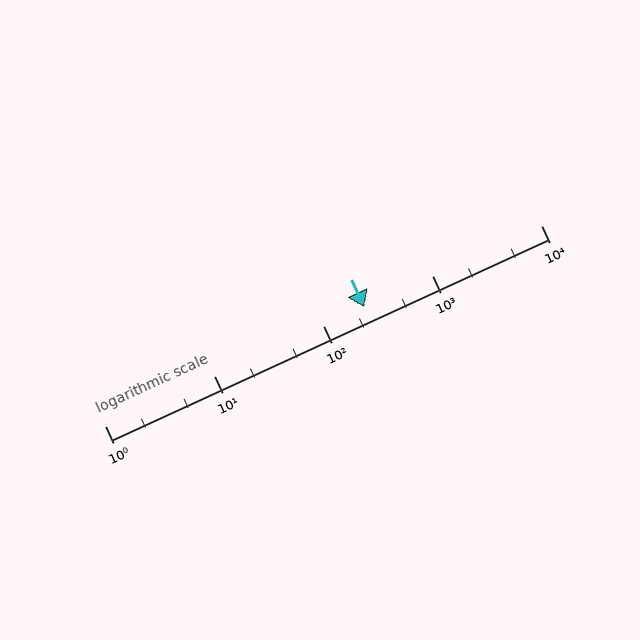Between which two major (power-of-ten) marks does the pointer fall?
The pointer is between 100 and 1000.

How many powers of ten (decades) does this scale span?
The scale spans 4 decades, from 1 to 10000.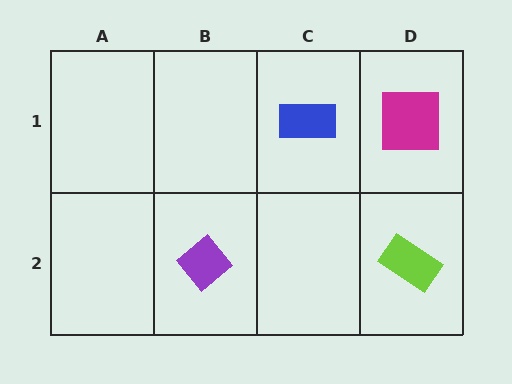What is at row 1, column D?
A magenta square.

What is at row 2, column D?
A lime rectangle.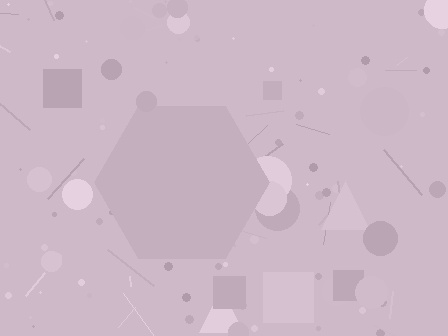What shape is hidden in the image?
A hexagon is hidden in the image.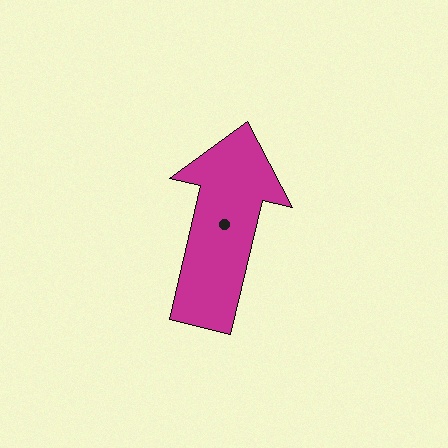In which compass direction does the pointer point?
North.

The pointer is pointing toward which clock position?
Roughly 12 o'clock.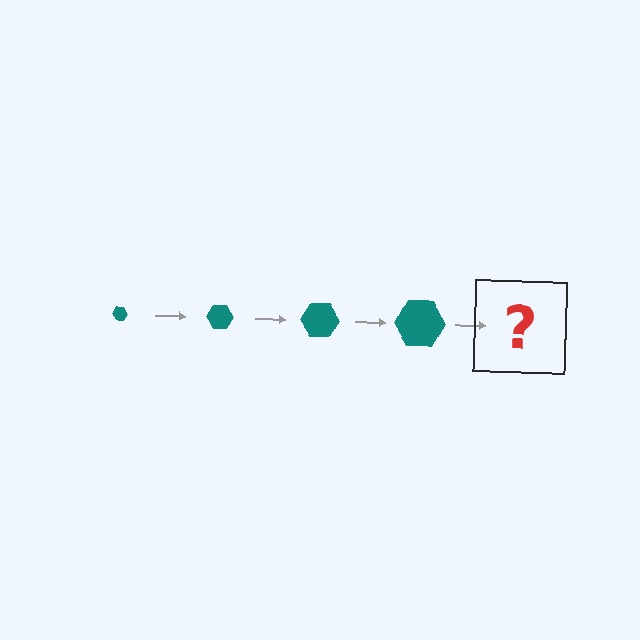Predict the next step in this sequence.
The next step is a teal hexagon, larger than the previous one.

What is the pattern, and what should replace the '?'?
The pattern is that the hexagon gets progressively larger each step. The '?' should be a teal hexagon, larger than the previous one.